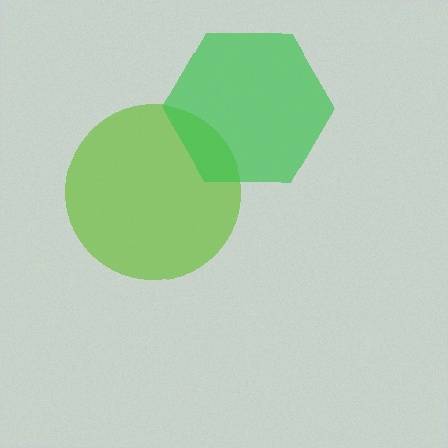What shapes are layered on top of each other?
The layered shapes are: a lime circle, a green hexagon.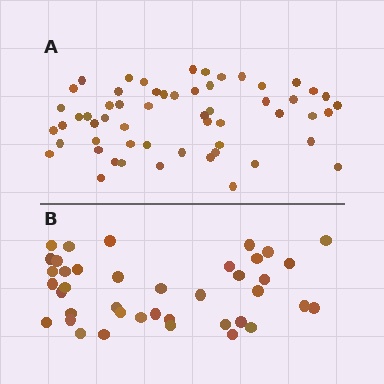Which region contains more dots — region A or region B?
Region A (the top region) has more dots.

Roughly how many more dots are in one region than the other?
Region A has approximately 15 more dots than region B.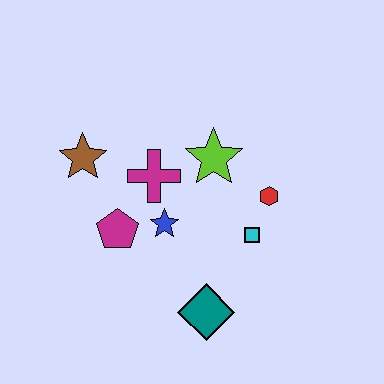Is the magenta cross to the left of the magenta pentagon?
No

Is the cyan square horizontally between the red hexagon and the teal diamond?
Yes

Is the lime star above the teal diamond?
Yes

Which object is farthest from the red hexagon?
The brown star is farthest from the red hexagon.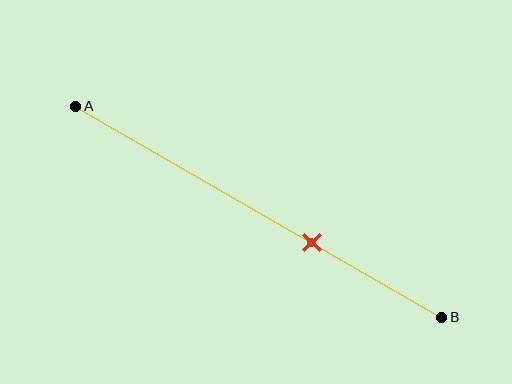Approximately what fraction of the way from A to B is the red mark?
The red mark is approximately 65% of the way from A to B.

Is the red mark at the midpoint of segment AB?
No, the mark is at about 65% from A, not at the 50% midpoint.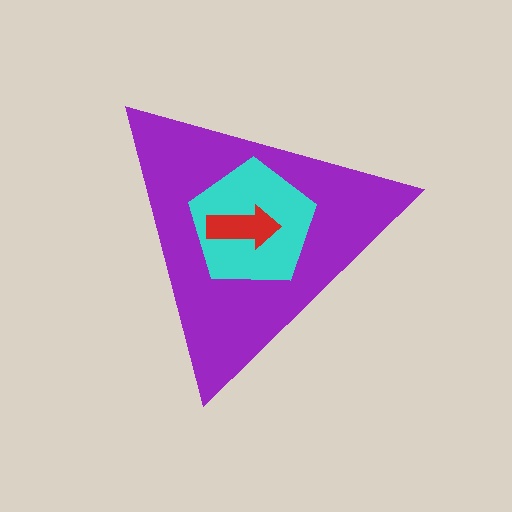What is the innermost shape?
The red arrow.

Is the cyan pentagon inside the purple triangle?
Yes.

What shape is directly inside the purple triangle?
The cyan pentagon.